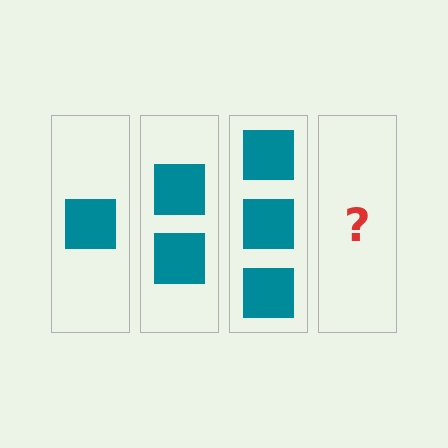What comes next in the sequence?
The next element should be 4 squares.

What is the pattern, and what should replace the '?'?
The pattern is that each step adds one more square. The '?' should be 4 squares.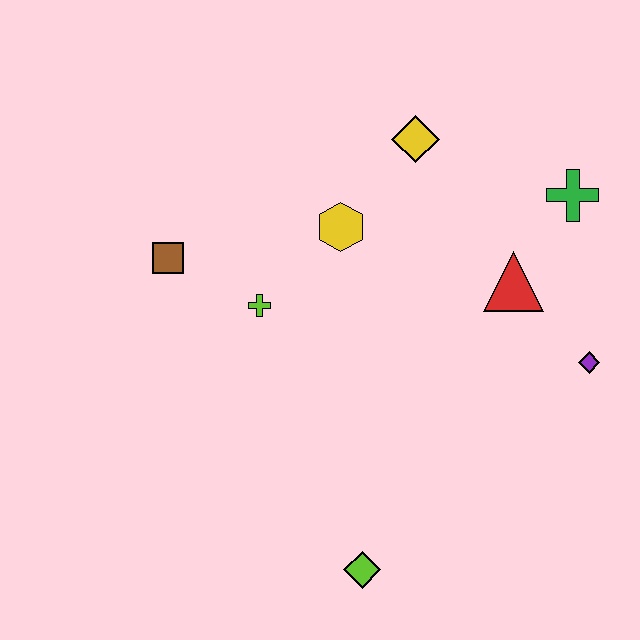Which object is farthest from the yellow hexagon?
The lime diamond is farthest from the yellow hexagon.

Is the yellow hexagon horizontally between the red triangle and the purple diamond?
No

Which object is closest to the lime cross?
The brown square is closest to the lime cross.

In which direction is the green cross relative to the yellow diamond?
The green cross is to the right of the yellow diamond.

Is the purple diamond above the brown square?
No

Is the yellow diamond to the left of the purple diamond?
Yes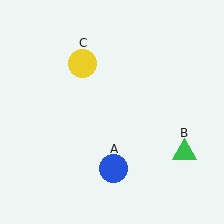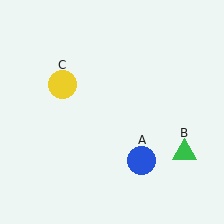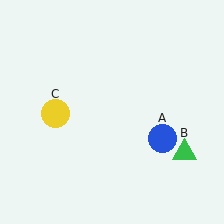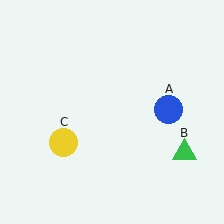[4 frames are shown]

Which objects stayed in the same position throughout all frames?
Green triangle (object B) remained stationary.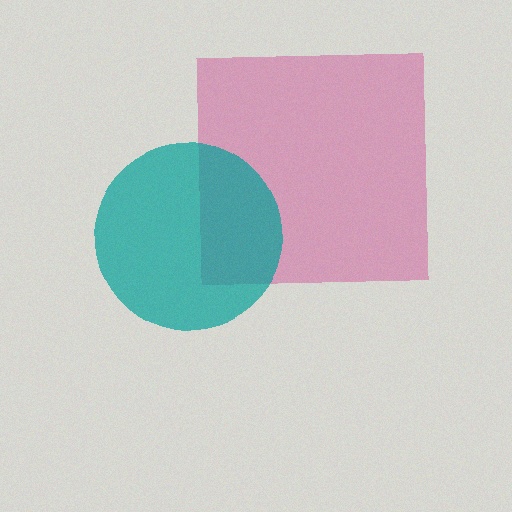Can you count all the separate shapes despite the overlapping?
Yes, there are 2 separate shapes.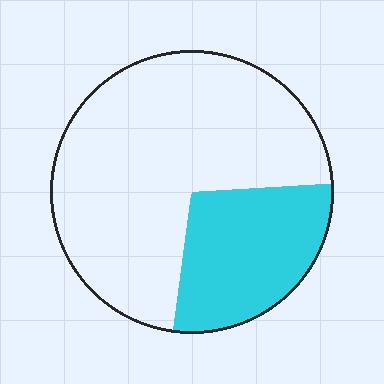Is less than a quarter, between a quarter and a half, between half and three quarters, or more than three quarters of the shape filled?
Between a quarter and a half.